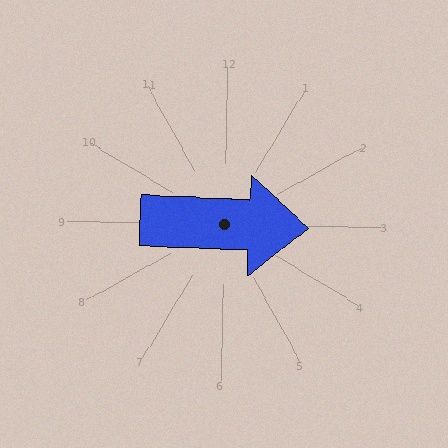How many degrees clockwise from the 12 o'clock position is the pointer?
Approximately 91 degrees.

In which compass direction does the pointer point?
East.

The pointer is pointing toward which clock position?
Roughly 3 o'clock.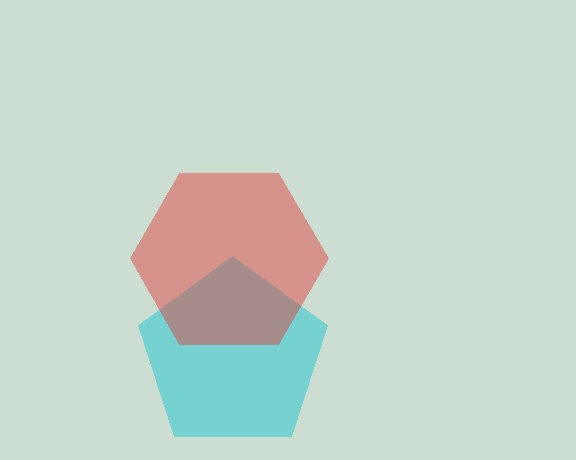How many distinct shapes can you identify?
There are 2 distinct shapes: a cyan pentagon, a red hexagon.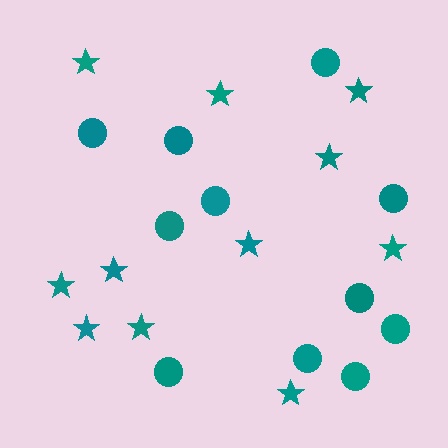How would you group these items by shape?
There are 2 groups: one group of stars (11) and one group of circles (11).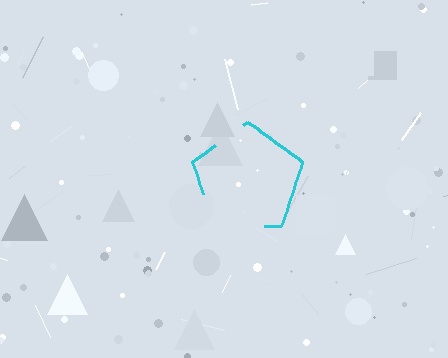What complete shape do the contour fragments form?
The contour fragments form a pentagon.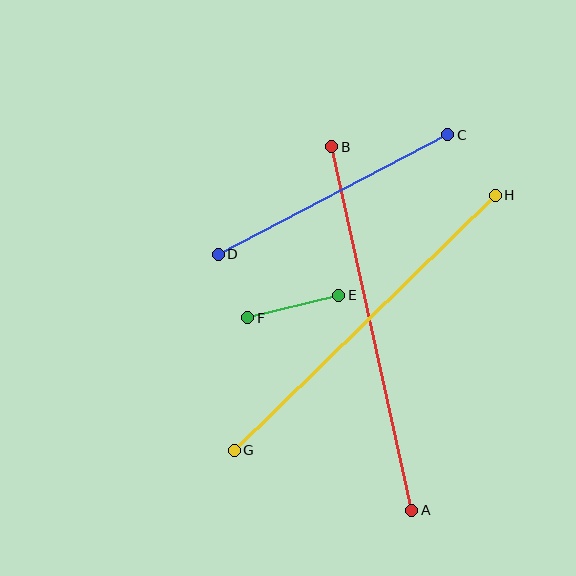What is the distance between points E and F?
The distance is approximately 94 pixels.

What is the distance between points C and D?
The distance is approximately 259 pixels.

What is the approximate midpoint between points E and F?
The midpoint is at approximately (293, 307) pixels.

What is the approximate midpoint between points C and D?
The midpoint is at approximately (333, 194) pixels.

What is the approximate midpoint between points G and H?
The midpoint is at approximately (365, 323) pixels.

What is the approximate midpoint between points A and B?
The midpoint is at approximately (372, 329) pixels.